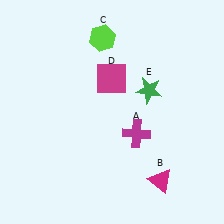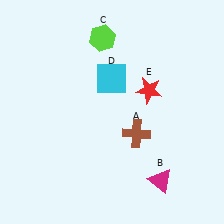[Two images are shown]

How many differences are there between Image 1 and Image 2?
There are 3 differences between the two images.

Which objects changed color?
A changed from magenta to brown. D changed from magenta to cyan. E changed from green to red.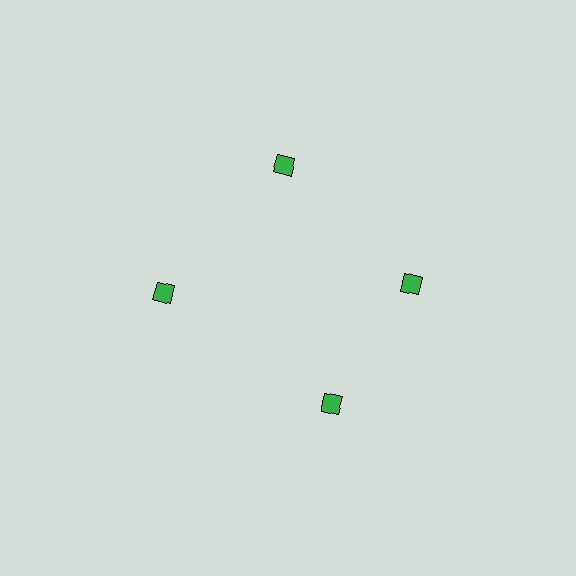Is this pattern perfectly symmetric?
No. The 4 green diamonds are arranged in a ring, but one element near the 6 o'clock position is rotated out of alignment along the ring, breaking the 4-fold rotational symmetry.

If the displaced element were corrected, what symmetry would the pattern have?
It would have 4-fold rotational symmetry — the pattern would map onto itself every 90 degrees.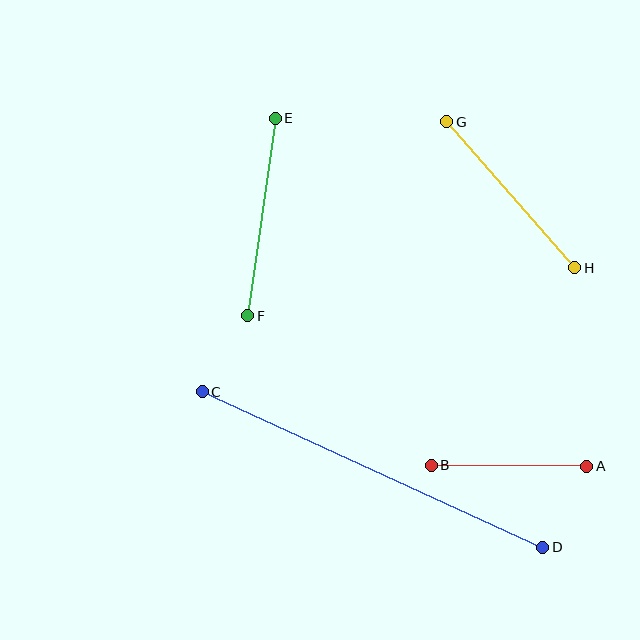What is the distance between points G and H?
The distance is approximately 194 pixels.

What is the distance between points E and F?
The distance is approximately 199 pixels.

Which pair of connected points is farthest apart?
Points C and D are farthest apart.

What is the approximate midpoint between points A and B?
The midpoint is at approximately (509, 466) pixels.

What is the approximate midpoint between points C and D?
The midpoint is at approximately (373, 469) pixels.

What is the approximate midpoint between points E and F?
The midpoint is at approximately (261, 217) pixels.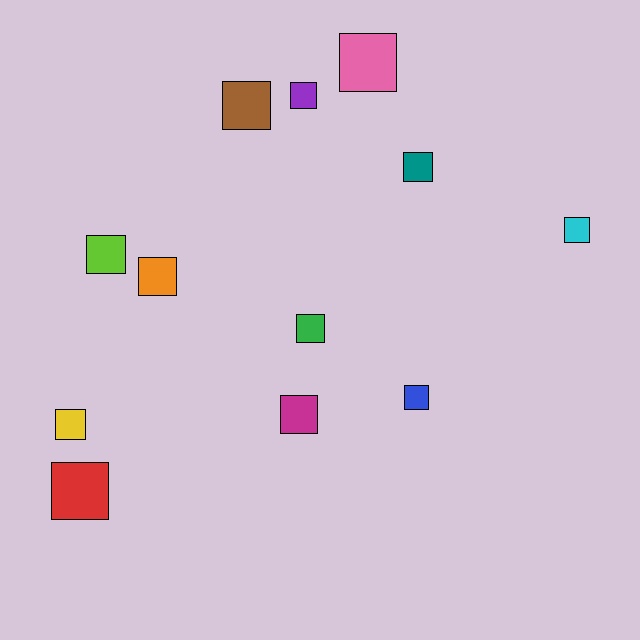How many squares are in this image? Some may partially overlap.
There are 12 squares.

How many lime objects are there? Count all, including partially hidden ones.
There is 1 lime object.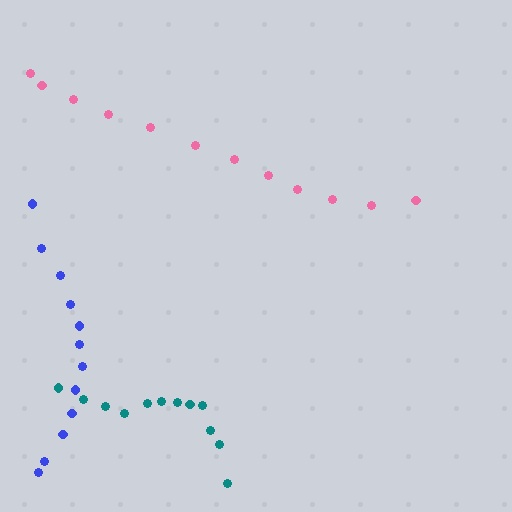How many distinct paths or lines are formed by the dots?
There are 3 distinct paths.